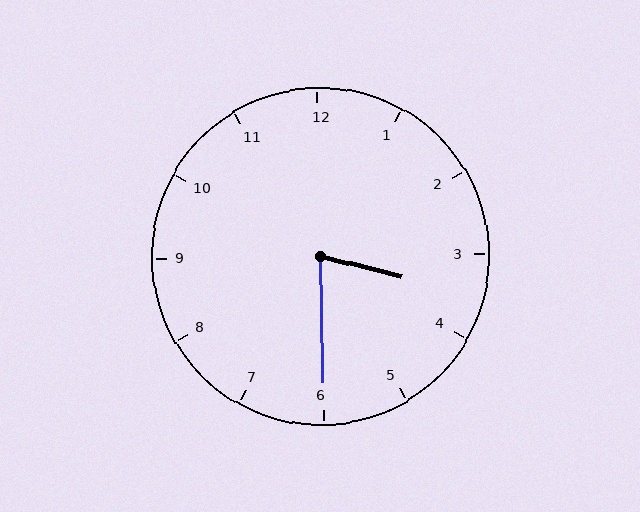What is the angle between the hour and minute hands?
Approximately 75 degrees.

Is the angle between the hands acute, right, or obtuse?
It is acute.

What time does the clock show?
3:30.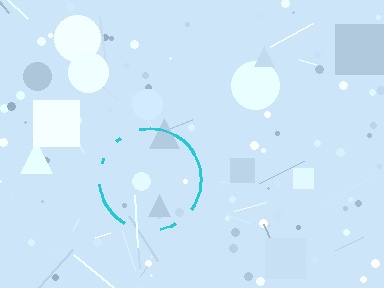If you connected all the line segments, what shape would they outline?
They would outline a circle.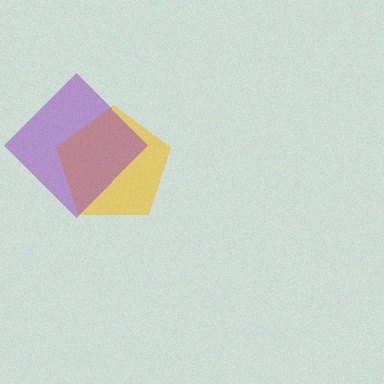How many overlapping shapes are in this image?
There are 2 overlapping shapes in the image.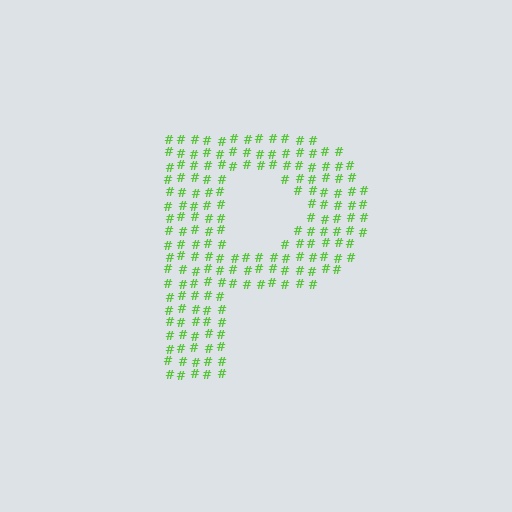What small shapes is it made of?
It is made of small hash symbols.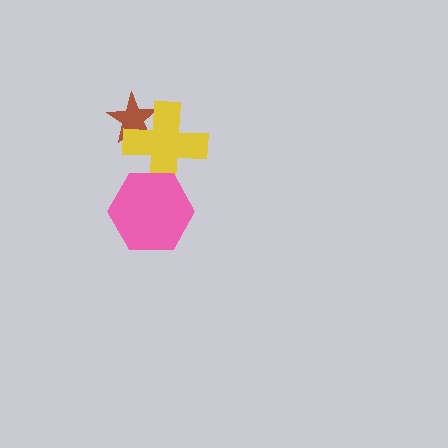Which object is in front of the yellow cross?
The pink hexagon is in front of the yellow cross.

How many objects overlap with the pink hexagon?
1 object overlaps with the pink hexagon.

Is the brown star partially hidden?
Yes, it is partially covered by another shape.